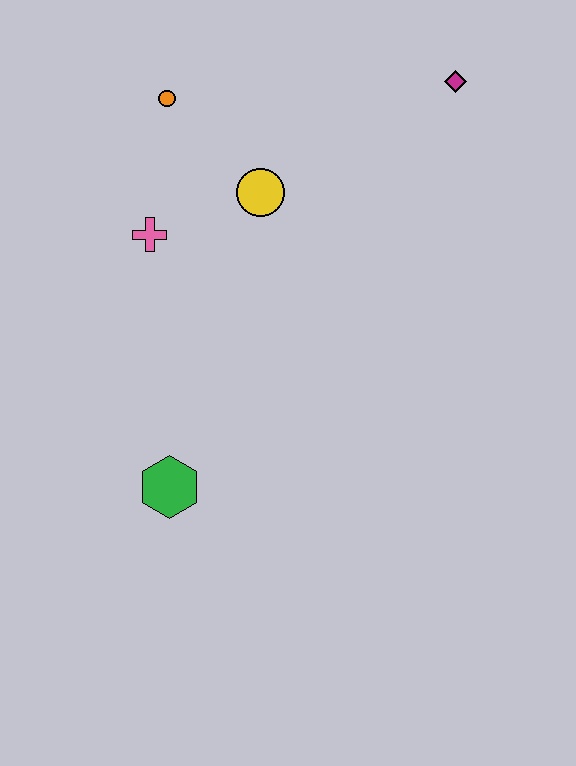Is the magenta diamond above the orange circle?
Yes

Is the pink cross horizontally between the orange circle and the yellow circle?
No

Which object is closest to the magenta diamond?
The yellow circle is closest to the magenta diamond.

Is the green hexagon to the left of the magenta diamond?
Yes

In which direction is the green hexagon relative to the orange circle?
The green hexagon is below the orange circle.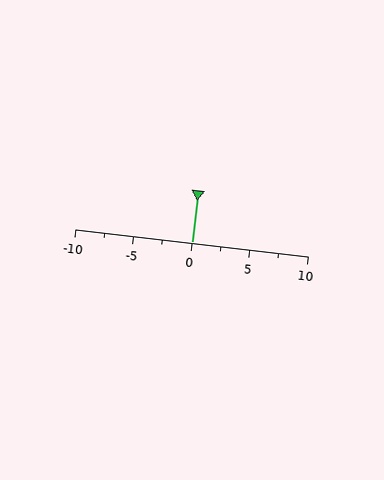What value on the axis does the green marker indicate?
The marker indicates approximately 0.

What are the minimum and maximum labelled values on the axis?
The axis runs from -10 to 10.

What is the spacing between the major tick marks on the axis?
The major ticks are spaced 5 apart.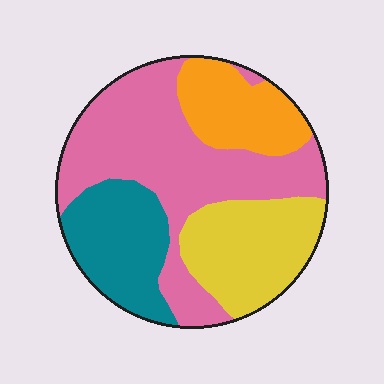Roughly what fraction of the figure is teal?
Teal takes up between a sixth and a third of the figure.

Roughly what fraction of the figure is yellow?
Yellow takes up about one fifth (1/5) of the figure.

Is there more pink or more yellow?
Pink.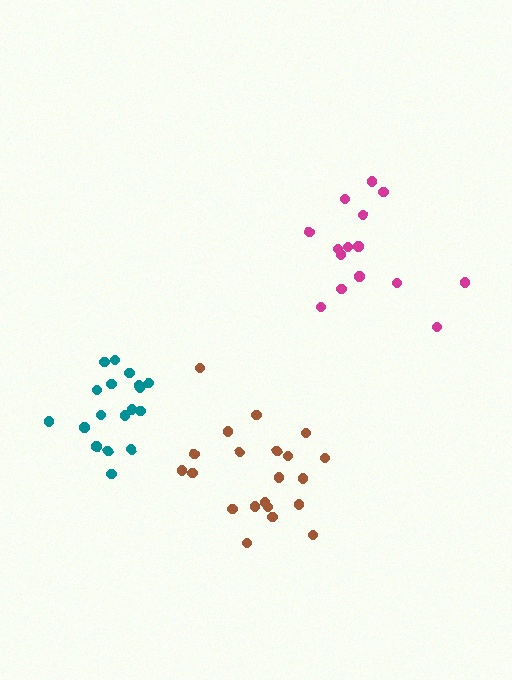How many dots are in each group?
Group 1: 18 dots, Group 2: 21 dots, Group 3: 15 dots (54 total).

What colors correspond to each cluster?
The clusters are colored: teal, brown, magenta.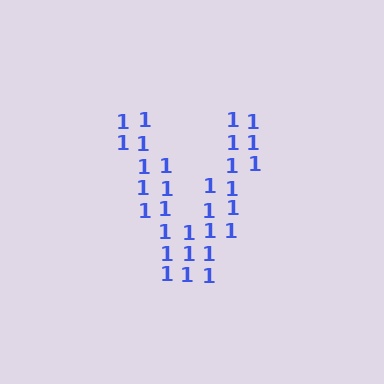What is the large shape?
The large shape is the letter V.